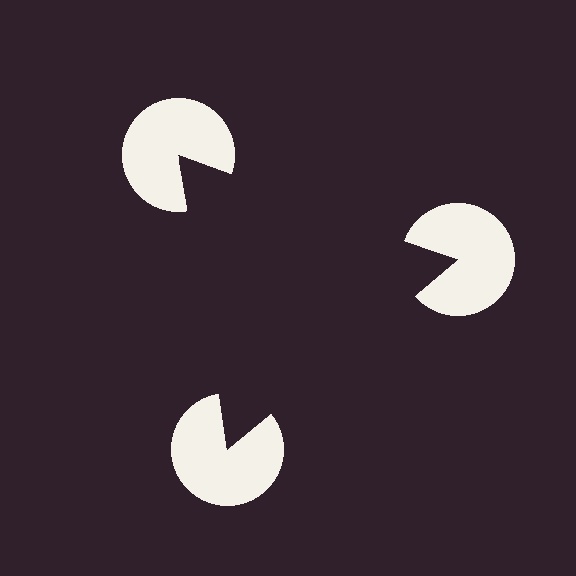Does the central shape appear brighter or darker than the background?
It typically appears slightly darker than the background, even though no actual brightness change is drawn.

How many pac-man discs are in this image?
There are 3 — one at each vertex of the illusory triangle.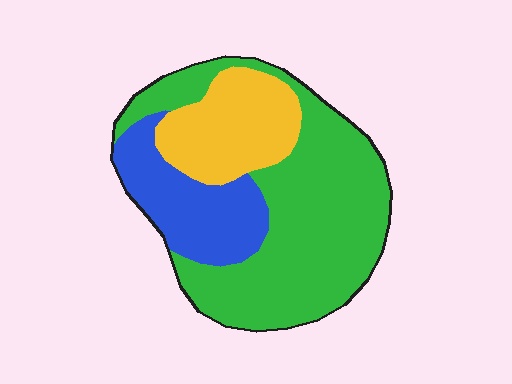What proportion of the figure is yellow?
Yellow covers roughly 20% of the figure.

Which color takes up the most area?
Green, at roughly 55%.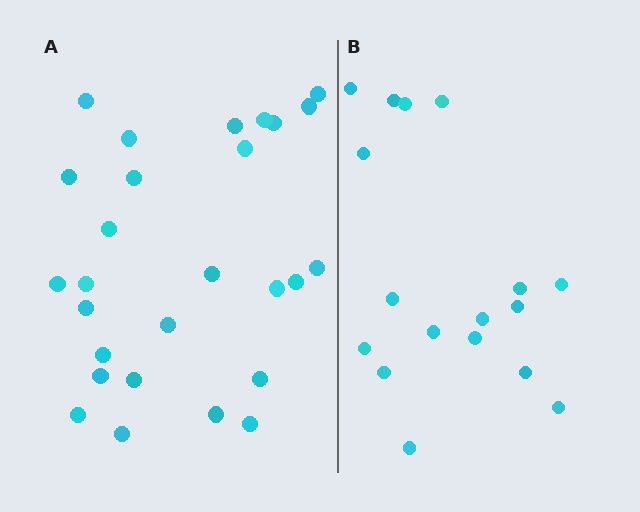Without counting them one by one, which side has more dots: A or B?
Region A (the left region) has more dots.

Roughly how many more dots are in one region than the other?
Region A has roughly 10 or so more dots than region B.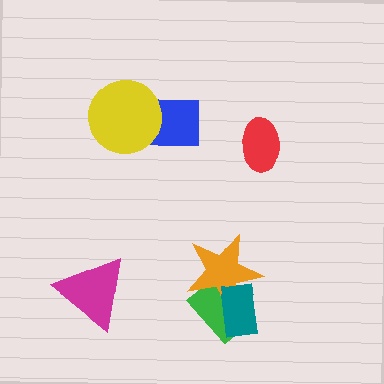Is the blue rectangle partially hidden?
Yes, it is partially covered by another shape.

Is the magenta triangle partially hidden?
No, no other shape covers it.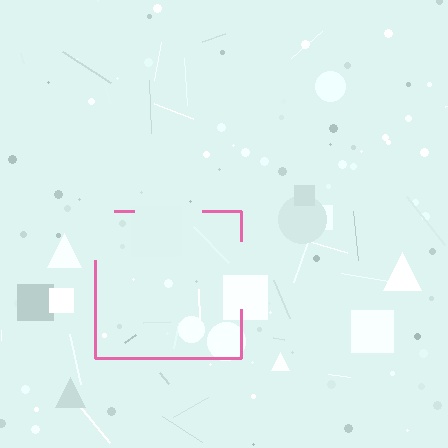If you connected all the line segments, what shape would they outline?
They would outline a square.